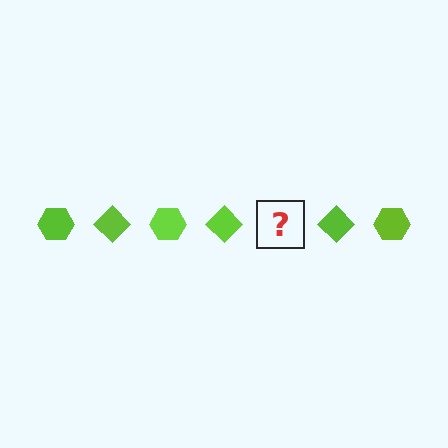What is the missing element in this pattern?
The missing element is a lime hexagon.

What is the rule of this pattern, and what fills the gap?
The rule is that the pattern cycles through hexagon, diamond shapes in lime. The gap should be filled with a lime hexagon.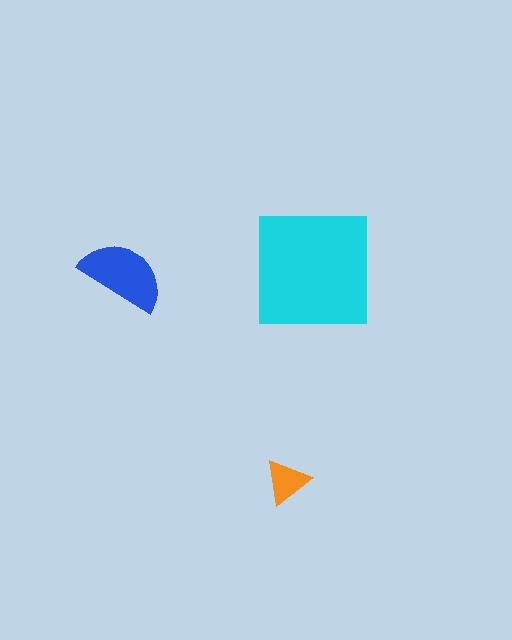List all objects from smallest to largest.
The orange triangle, the blue semicircle, the cyan square.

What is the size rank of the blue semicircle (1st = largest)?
2nd.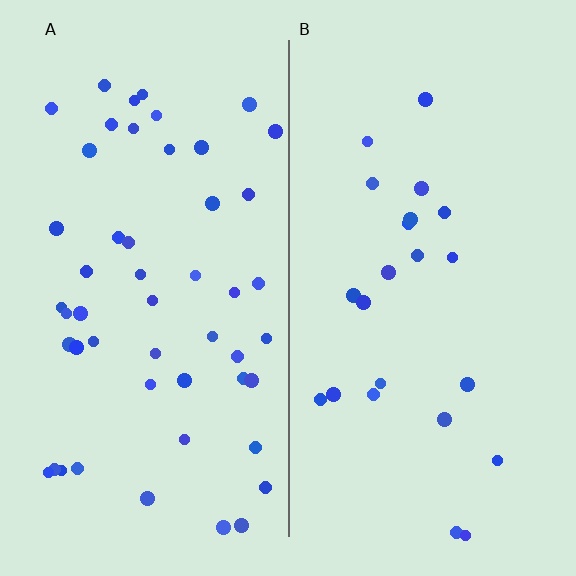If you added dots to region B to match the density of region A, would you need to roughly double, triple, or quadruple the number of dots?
Approximately double.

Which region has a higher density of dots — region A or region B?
A (the left).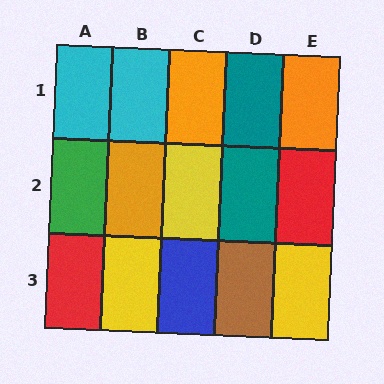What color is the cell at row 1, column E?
Orange.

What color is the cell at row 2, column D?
Teal.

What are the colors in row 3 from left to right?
Red, yellow, blue, brown, yellow.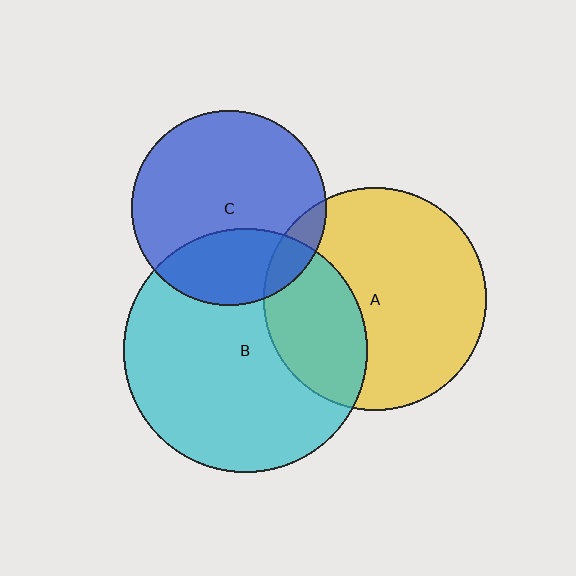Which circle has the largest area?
Circle B (cyan).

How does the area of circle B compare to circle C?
Approximately 1.6 times.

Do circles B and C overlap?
Yes.